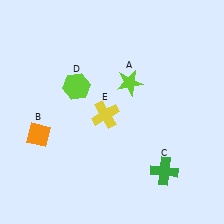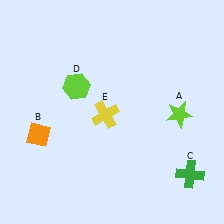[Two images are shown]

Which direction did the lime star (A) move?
The lime star (A) moved right.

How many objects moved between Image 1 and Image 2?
2 objects moved between the two images.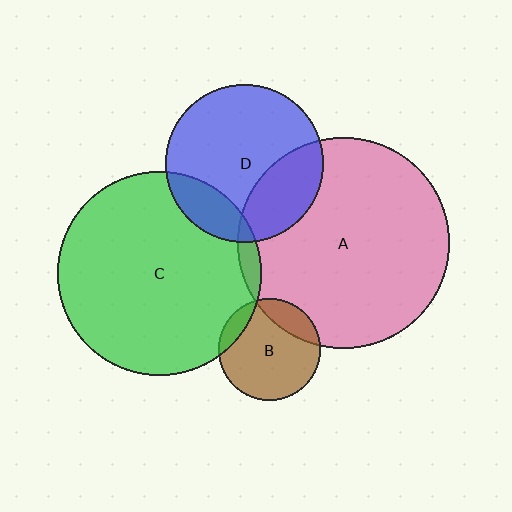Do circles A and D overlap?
Yes.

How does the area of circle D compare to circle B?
Approximately 2.4 times.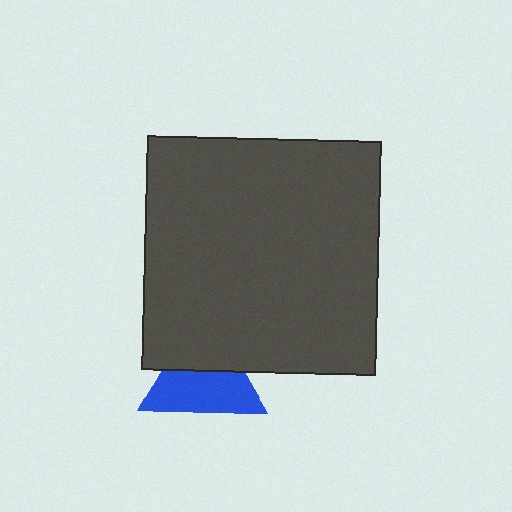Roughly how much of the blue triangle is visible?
About half of it is visible (roughly 58%).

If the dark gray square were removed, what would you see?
You would see the complete blue triangle.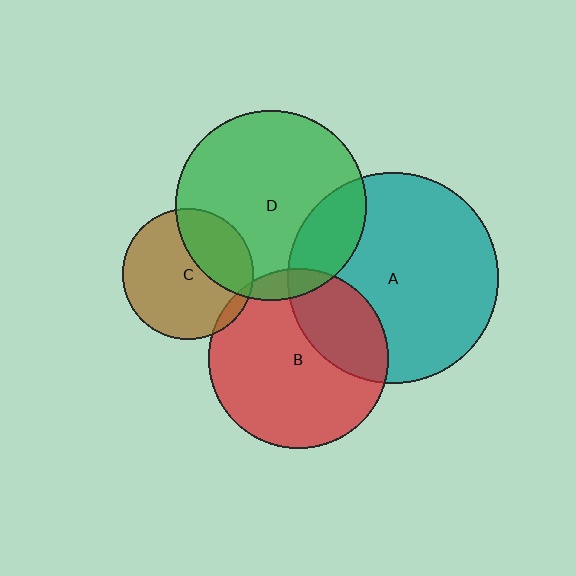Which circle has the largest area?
Circle A (teal).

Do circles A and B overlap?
Yes.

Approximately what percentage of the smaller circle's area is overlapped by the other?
Approximately 30%.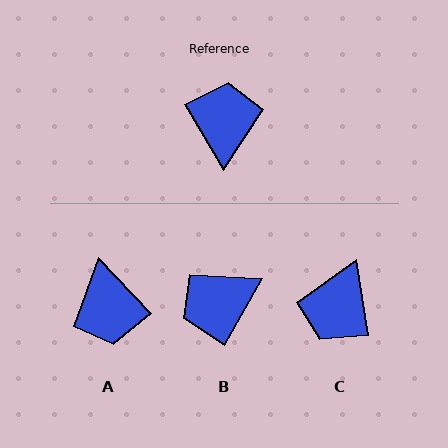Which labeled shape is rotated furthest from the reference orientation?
A, about 167 degrees away.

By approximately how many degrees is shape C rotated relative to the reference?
Approximately 159 degrees counter-clockwise.